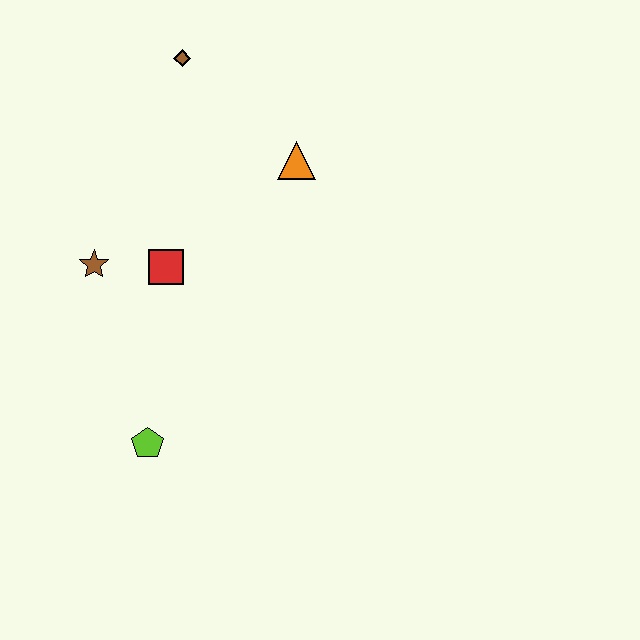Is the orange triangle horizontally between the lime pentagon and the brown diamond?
No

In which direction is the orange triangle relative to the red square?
The orange triangle is to the right of the red square.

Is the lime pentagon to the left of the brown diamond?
Yes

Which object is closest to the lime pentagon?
The red square is closest to the lime pentagon.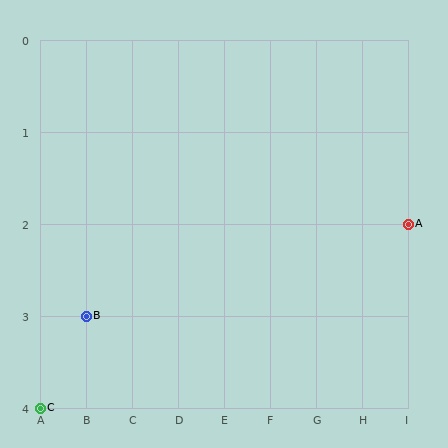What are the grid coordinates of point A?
Point A is at grid coordinates (I, 2).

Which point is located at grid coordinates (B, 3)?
Point B is at (B, 3).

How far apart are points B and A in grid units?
Points B and A are 7 columns and 1 row apart (about 7.1 grid units diagonally).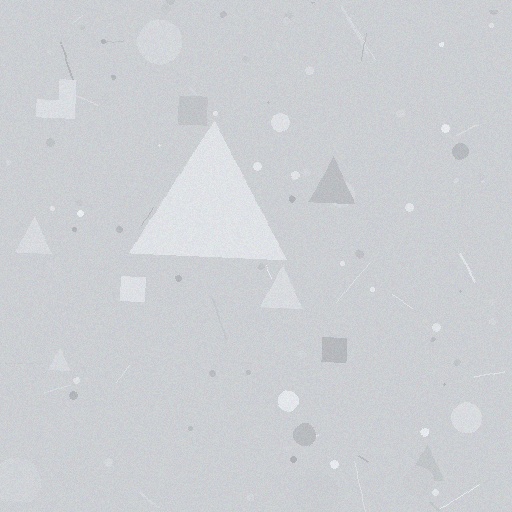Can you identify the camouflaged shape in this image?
The camouflaged shape is a triangle.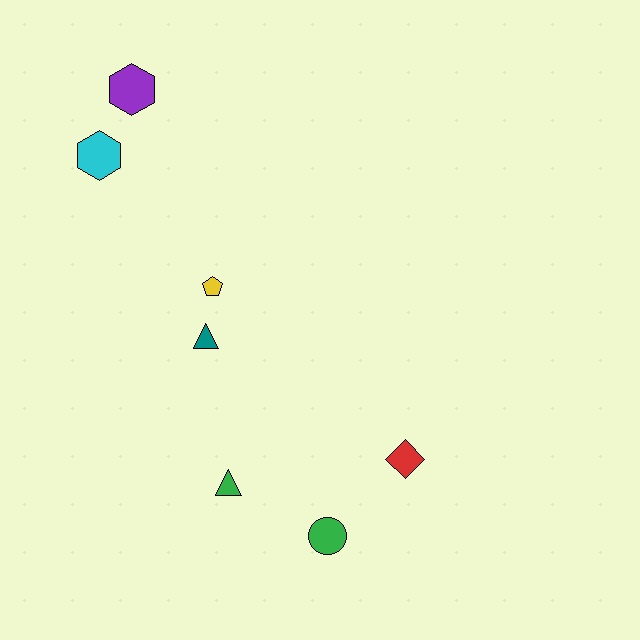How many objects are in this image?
There are 7 objects.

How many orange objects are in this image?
There are no orange objects.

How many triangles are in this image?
There are 2 triangles.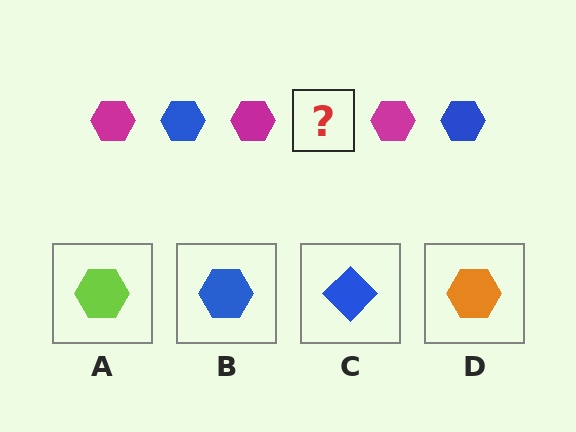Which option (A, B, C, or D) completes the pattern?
B.